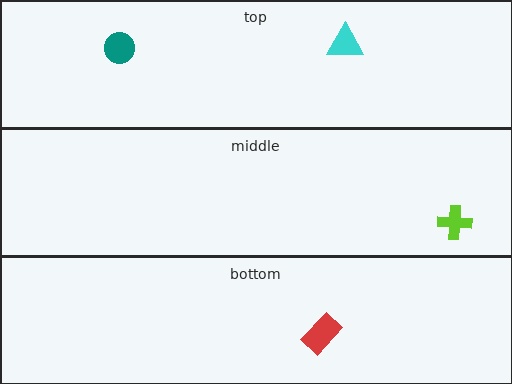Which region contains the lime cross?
The middle region.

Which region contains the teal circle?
The top region.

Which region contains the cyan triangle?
The top region.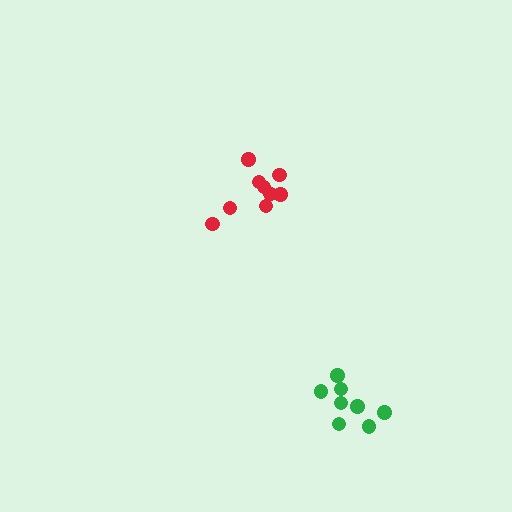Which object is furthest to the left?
The red cluster is leftmost.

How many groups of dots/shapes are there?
There are 2 groups.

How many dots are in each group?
Group 1: 9 dots, Group 2: 8 dots (17 total).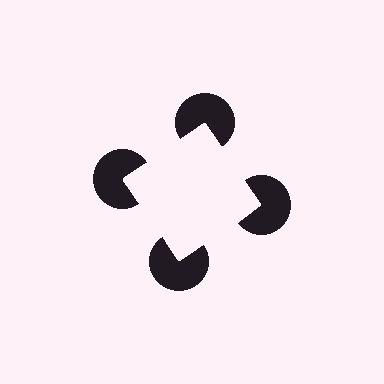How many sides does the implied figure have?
4 sides.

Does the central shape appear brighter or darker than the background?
It typically appears slightly brighter than the background, even though no actual brightness change is drawn.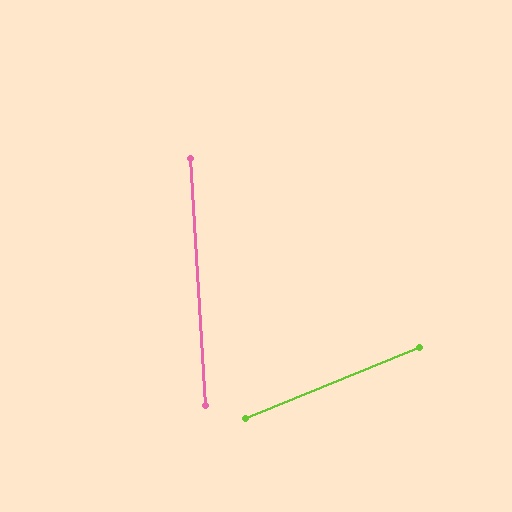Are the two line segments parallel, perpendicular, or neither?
Neither parallel nor perpendicular — they differ by about 71°.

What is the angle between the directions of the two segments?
Approximately 71 degrees.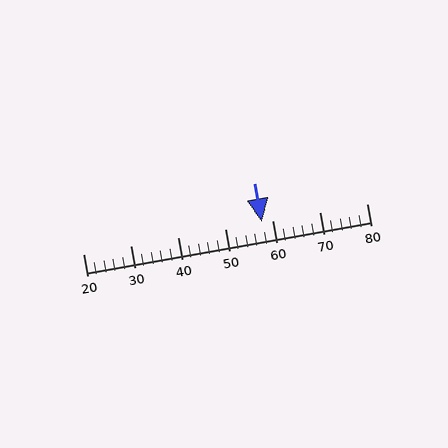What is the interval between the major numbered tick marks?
The major tick marks are spaced 10 units apart.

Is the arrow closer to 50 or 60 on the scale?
The arrow is closer to 60.